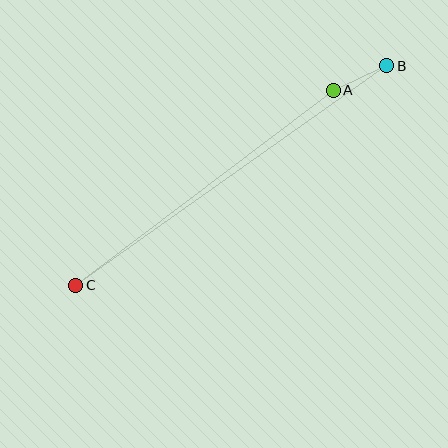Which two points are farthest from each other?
Points B and C are farthest from each other.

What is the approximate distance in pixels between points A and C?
The distance between A and C is approximately 323 pixels.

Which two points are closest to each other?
Points A and B are closest to each other.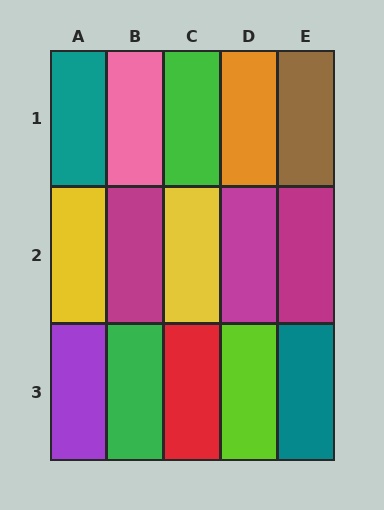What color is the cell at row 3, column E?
Teal.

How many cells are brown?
1 cell is brown.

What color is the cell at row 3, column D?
Lime.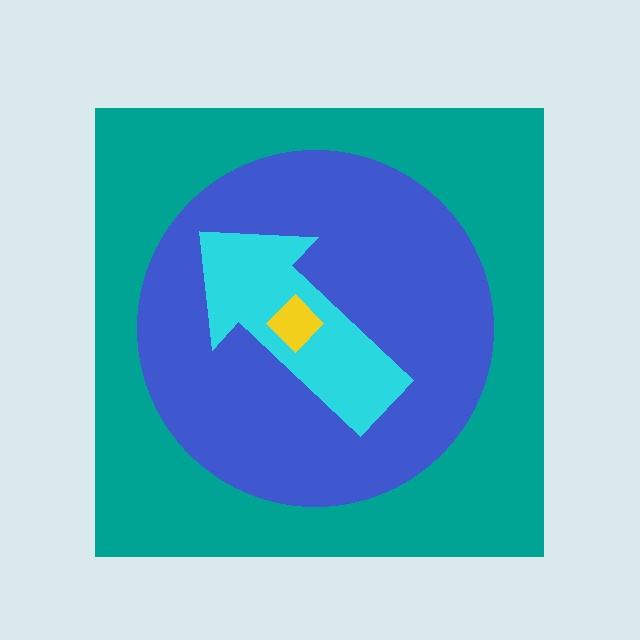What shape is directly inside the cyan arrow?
The yellow diamond.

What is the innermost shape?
The yellow diamond.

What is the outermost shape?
The teal square.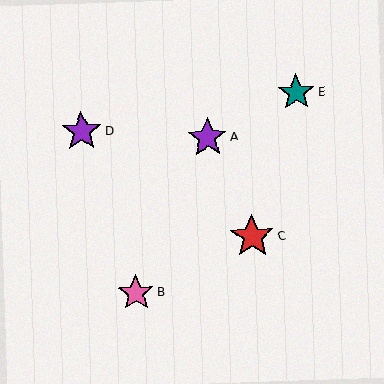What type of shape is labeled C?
Shape C is a red star.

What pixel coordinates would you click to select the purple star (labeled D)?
Click at (82, 132) to select the purple star D.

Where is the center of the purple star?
The center of the purple star is at (207, 138).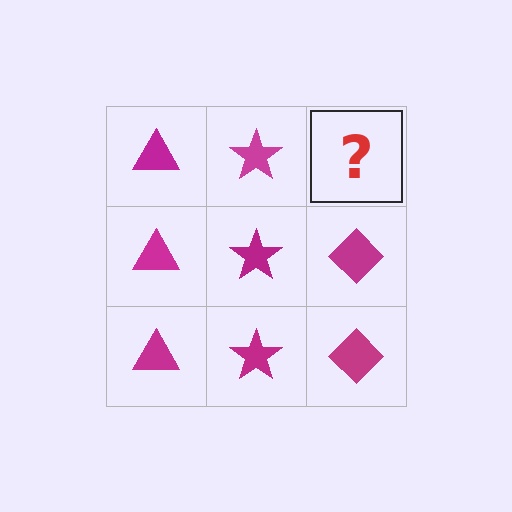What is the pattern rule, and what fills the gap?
The rule is that each column has a consistent shape. The gap should be filled with a magenta diamond.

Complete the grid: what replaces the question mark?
The question mark should be replaced with a magenta diamond.